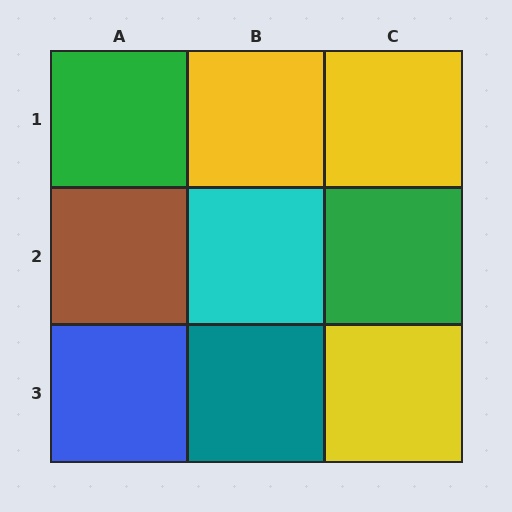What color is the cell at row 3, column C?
Yellow.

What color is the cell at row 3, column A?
Blue.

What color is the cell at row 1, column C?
Yellow.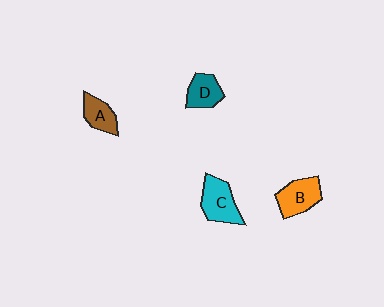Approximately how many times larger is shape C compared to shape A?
Approximately 1.5 times.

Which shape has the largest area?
Shape C (cyan).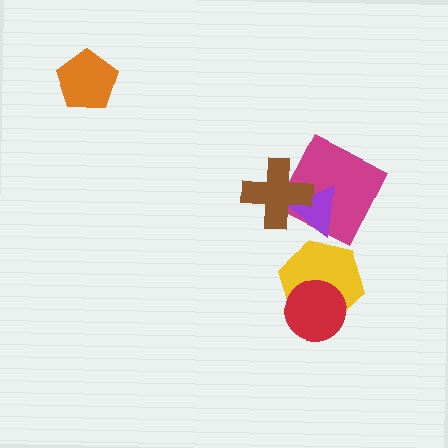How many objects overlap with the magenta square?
2 objects overlap with the magenta square.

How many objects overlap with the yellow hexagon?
1 object overlaps with the yellow hexagon.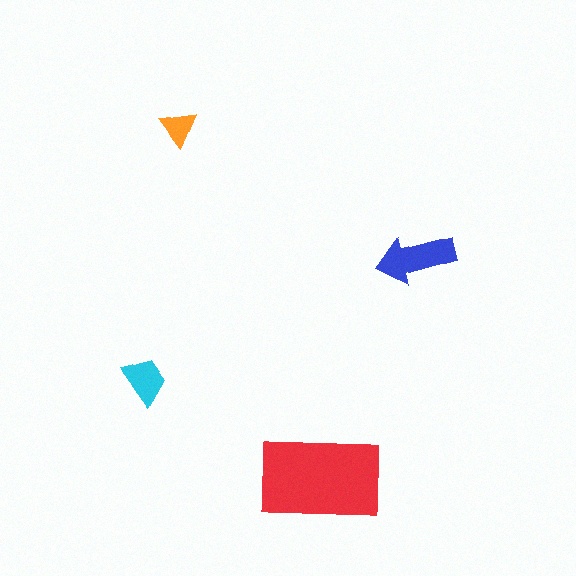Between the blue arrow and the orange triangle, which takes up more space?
The blue arrow.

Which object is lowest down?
The red rectangle is bottommost.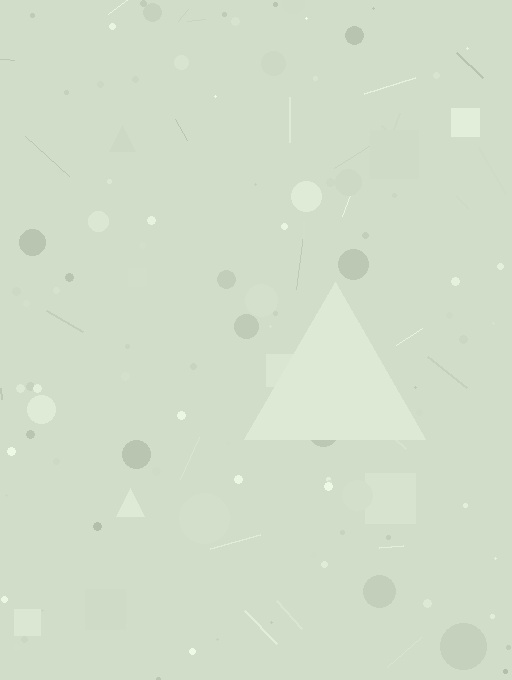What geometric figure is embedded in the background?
A triangle is embedded in the background.